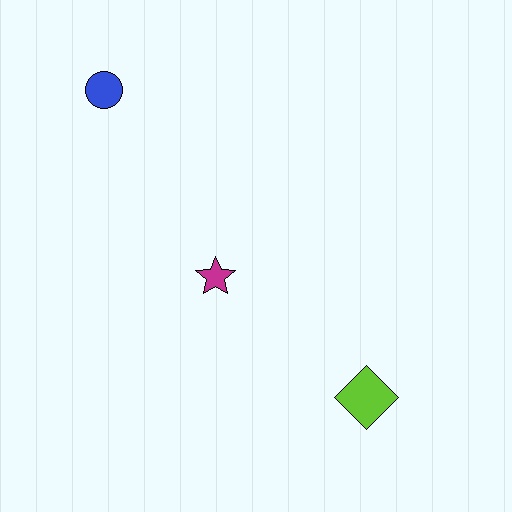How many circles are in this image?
There is 1 circle.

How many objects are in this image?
There are 3 objects.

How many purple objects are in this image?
There are no purple objects.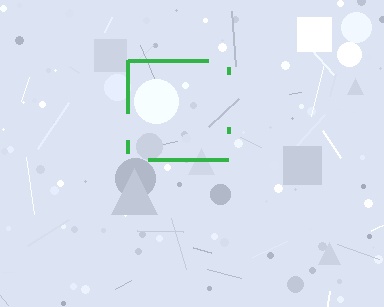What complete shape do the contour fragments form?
The contour fragments form a square.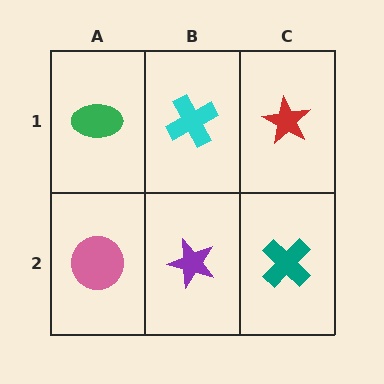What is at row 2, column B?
A purple star.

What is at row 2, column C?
A teal cross.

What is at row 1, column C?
A red star.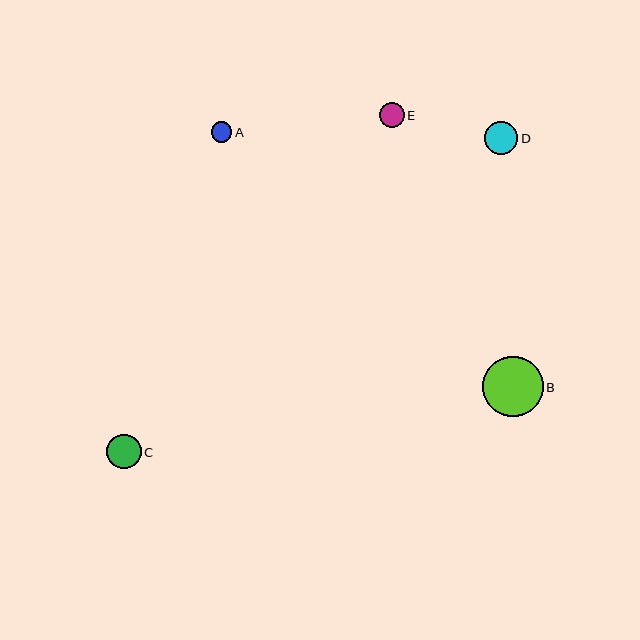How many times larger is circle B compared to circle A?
Circle B is approximately 3.0 times the size of circle A.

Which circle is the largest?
Circle B is the largest with a size of approximately 60 pixels.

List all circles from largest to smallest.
From largest to smallest: B, C, D, E, A.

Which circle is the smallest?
Circle A is the smallest with a size of approximately 20 pixels.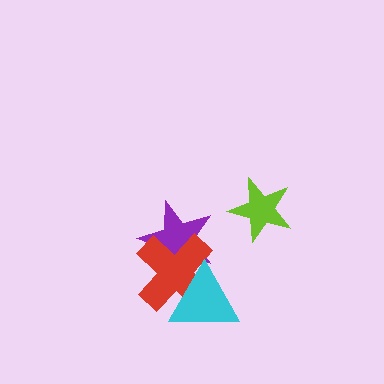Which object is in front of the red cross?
The cyan triangle is in front of the red cross.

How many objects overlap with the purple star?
2 objects overlap with the purple star.